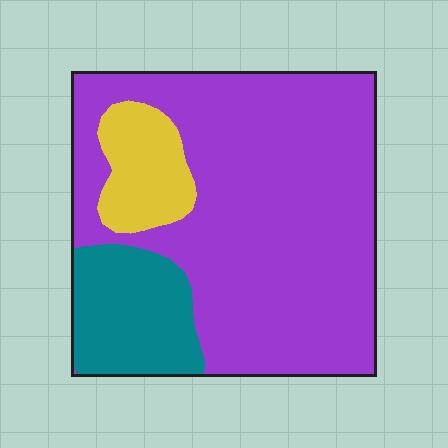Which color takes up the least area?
Yellow, at roughly 10%.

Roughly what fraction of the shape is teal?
Teal covers about 15% of the shape.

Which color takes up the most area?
Purple, at roughly 75%.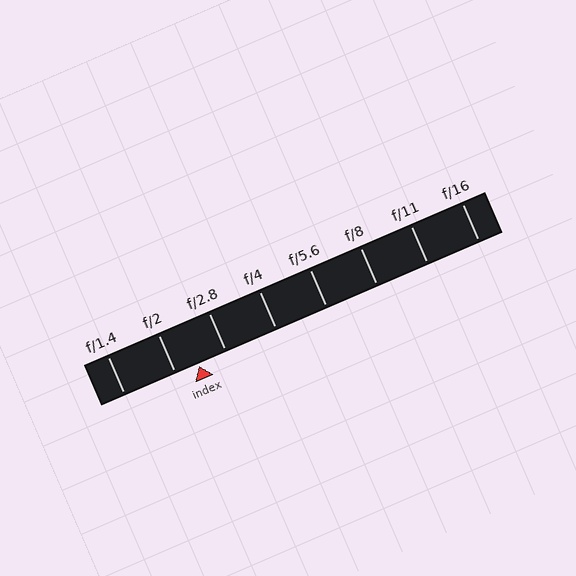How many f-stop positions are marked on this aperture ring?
There are 8 f-stop positions marked.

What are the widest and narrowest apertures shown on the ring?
The widest aperture shown is f/1.4 and the narrowest is f/16.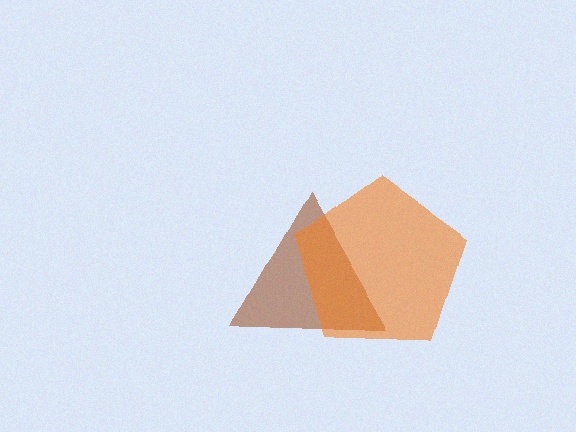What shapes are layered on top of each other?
The layered shapes are: a brown triangle, an orange pentagon.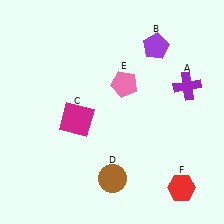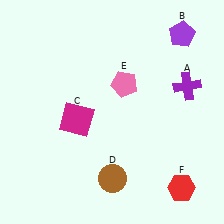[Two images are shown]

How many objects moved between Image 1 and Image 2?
1 object moved between the two images.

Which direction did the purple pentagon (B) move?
The purple pentagon (B) moved right.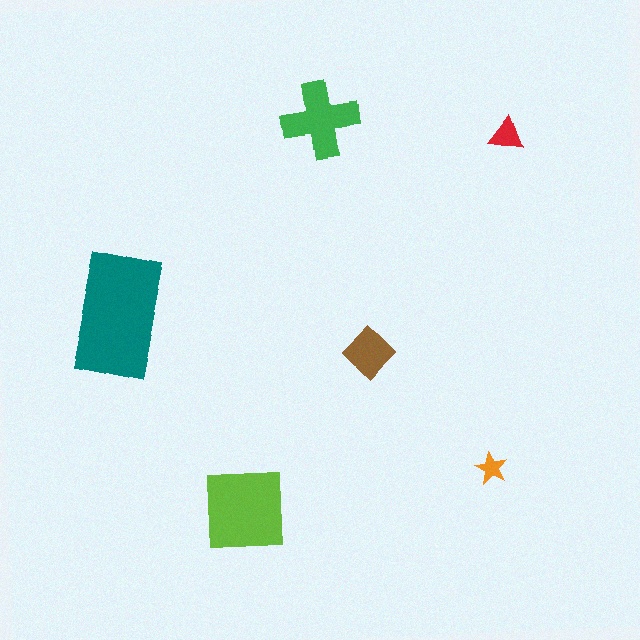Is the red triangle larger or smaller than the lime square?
Smaller.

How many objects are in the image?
There are 6 objects in the image.